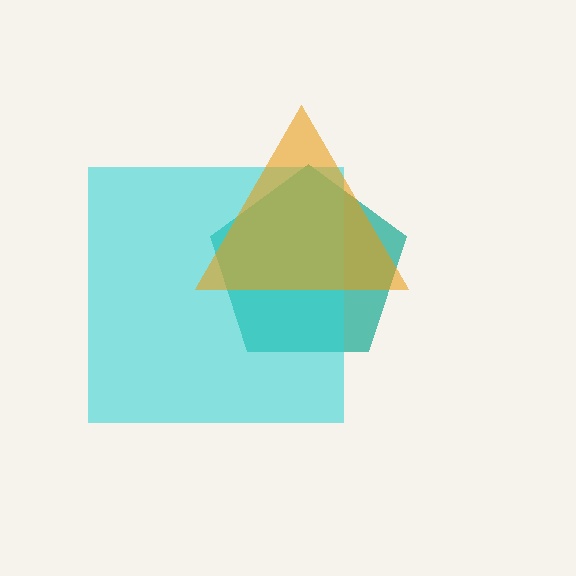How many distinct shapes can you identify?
There are 3 distinct shapes: a teal pentagon, a cyan square, an orange triangle.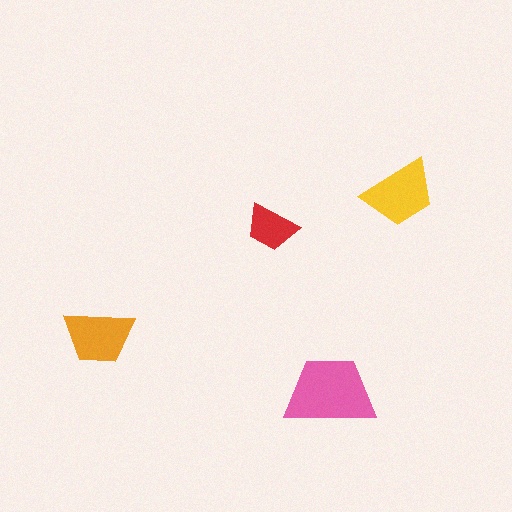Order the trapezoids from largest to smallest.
the pink one, the yellow one, the orange one, the red one.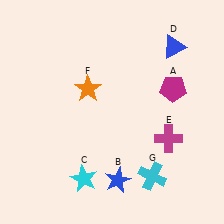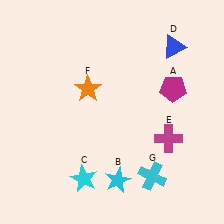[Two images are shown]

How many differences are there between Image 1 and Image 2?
There is 1 difference between the two images.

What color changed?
The star (B) changed from blue in Image 1 to cyan in Image 2.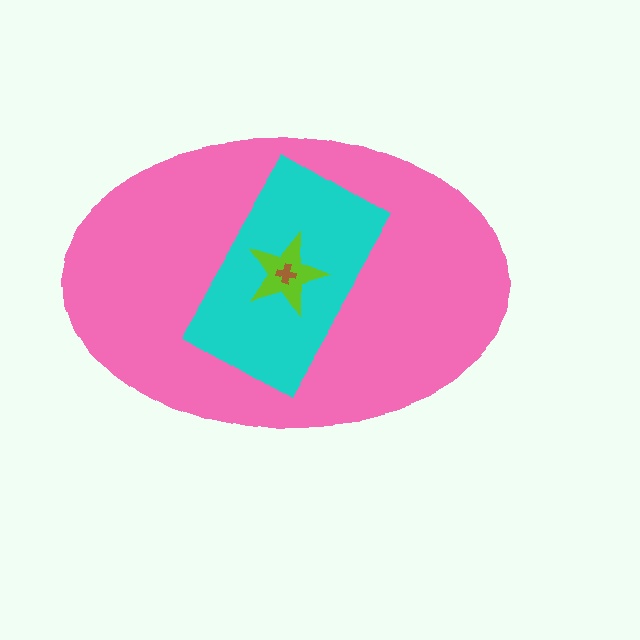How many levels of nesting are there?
4.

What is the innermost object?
The brown cross.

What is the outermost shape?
The pink ellipse.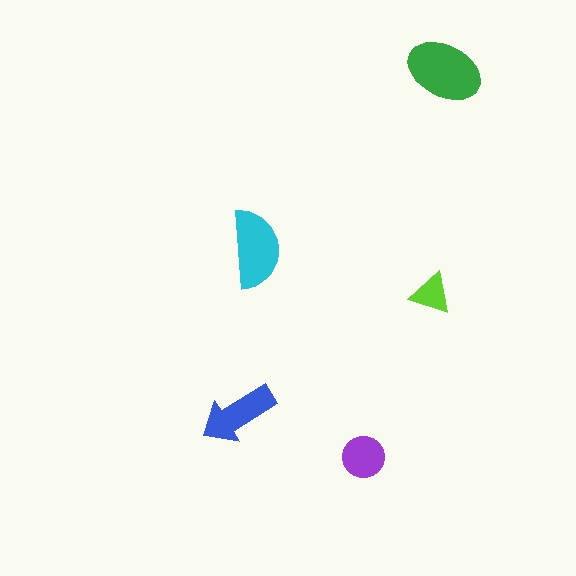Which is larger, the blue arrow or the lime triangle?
The blue arrow.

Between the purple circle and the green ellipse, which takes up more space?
The green ellipse.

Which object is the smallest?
The lime triangle.